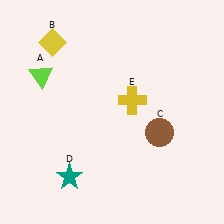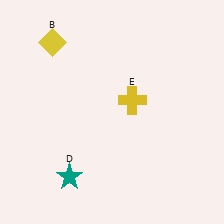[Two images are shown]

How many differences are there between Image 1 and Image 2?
There are 2 differences between the two images.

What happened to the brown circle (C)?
The brown circle (C) was removed in Image 2. It was in the bottom-right area of Image 1.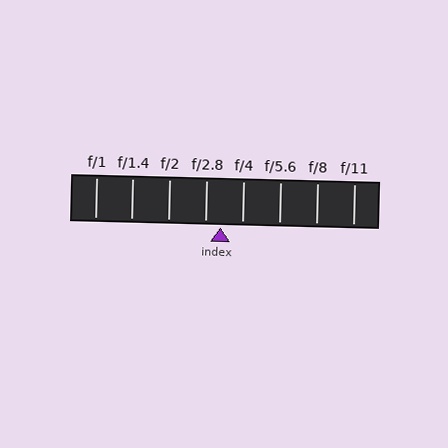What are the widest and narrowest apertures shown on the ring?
The widest aperture shown is f/1 and the narrowest is f/11.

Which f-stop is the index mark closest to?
The index mark is closest to f/2.8.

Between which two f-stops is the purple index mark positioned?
The index mark is between f/2.8 and f/4.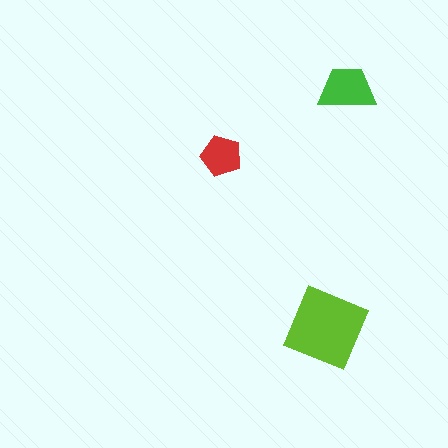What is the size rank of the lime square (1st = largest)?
1st.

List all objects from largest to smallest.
The lime square, the green trapezoid, the red pentagon.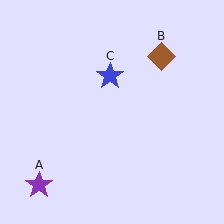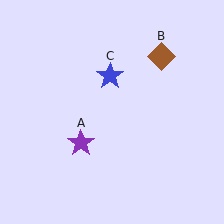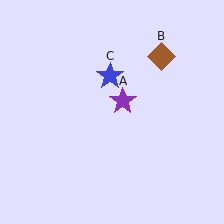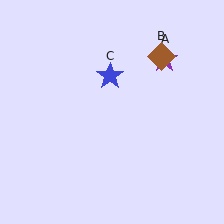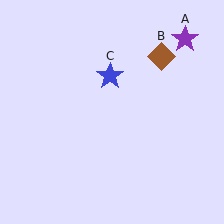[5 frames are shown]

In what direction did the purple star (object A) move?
The purple star (object A) moved up and to the right.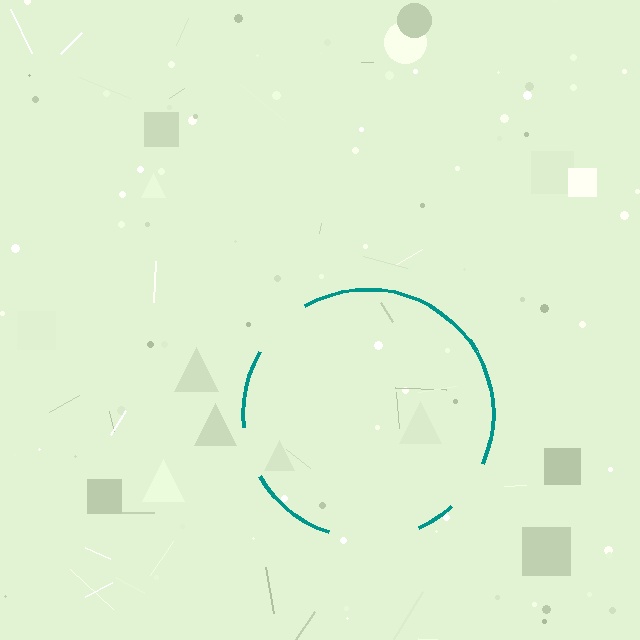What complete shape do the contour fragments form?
The contour fragments form a circle.